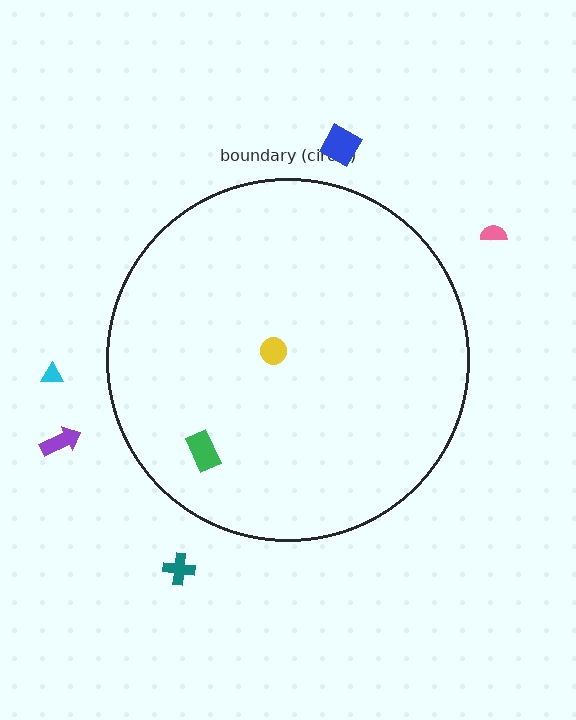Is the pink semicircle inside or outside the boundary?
Outside.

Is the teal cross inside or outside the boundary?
Outside.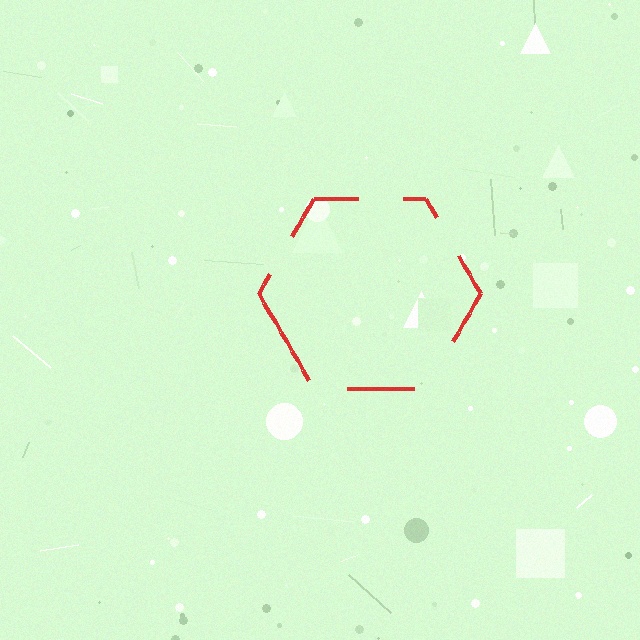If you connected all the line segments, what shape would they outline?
They would outline a hexagon.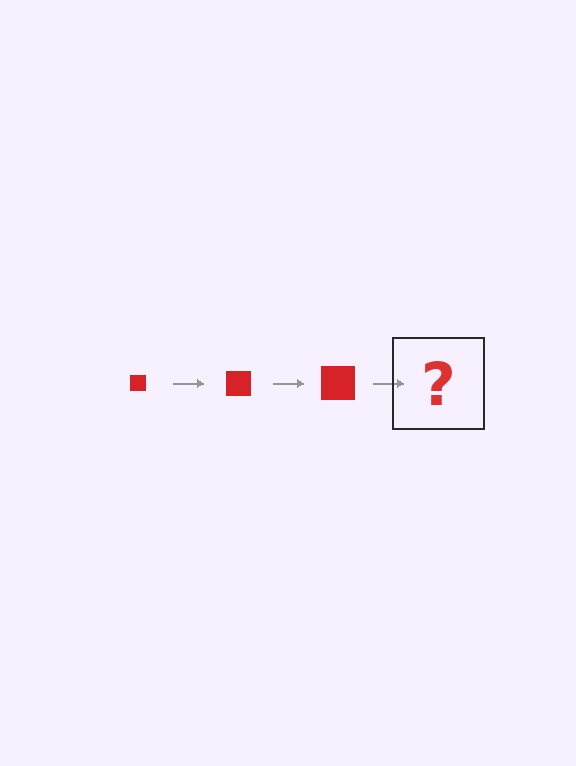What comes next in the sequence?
The next element should be a red square, larger than the previous one.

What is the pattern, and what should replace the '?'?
The pattern is that the square gets progressively larger each step. The '?' should be a red square, larger than the previous one.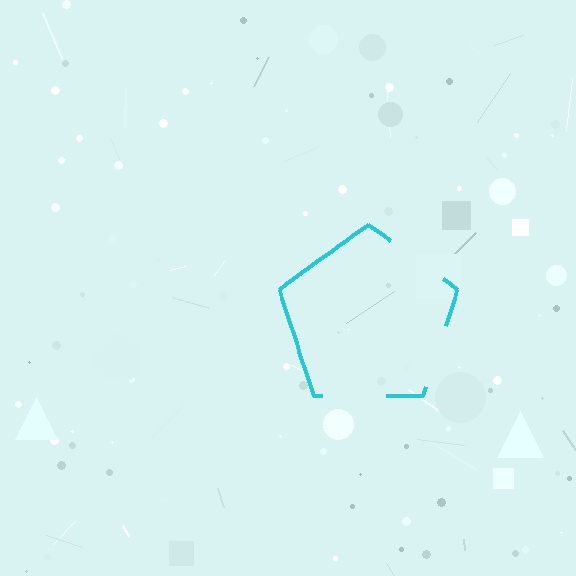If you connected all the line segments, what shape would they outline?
They would outline a pentagon.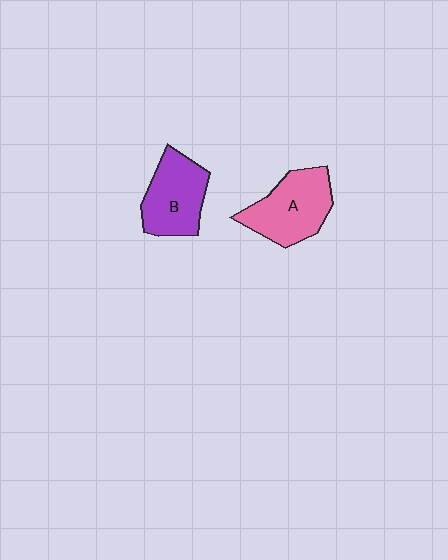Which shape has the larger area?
Shape A (pink).